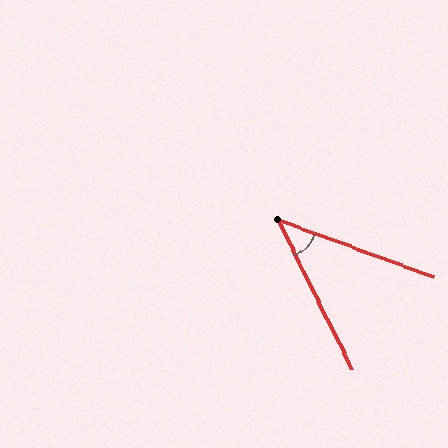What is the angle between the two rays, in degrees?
Approximately 43 degrees.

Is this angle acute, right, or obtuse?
It is acute.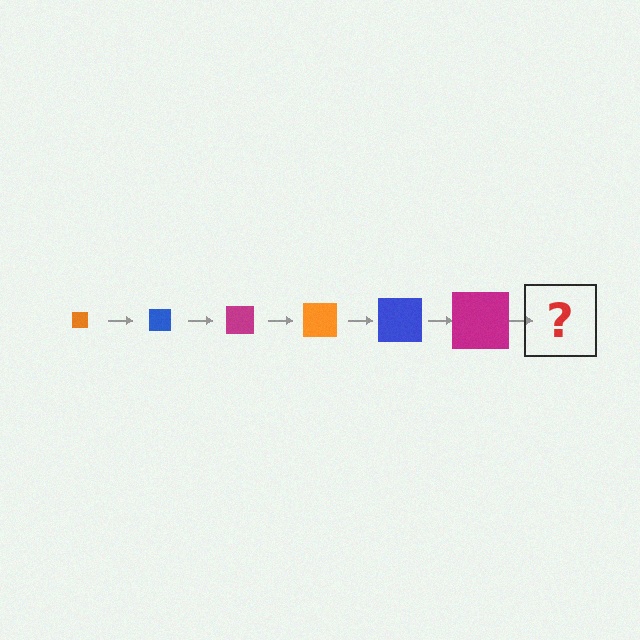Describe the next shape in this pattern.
It should be an orange square, larger than the previous one.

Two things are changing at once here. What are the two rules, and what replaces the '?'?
The two rules are that the square grows larger each step and the color cycles through orange, blue, and magenta. The '?' should be an orange square, larger than the previous one.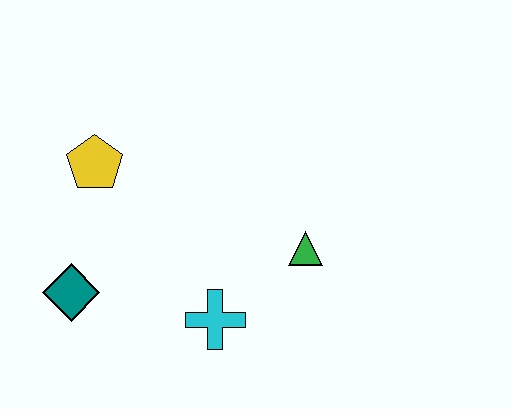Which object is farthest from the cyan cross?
The yellow pentagon is farthest from the cyan cross.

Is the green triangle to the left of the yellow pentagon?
No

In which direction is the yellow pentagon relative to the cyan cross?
The yellow pentagon is above the cyan cross.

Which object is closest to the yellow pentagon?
The teal diamond is closest to the yellow pentagon.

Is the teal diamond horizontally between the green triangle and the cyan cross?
No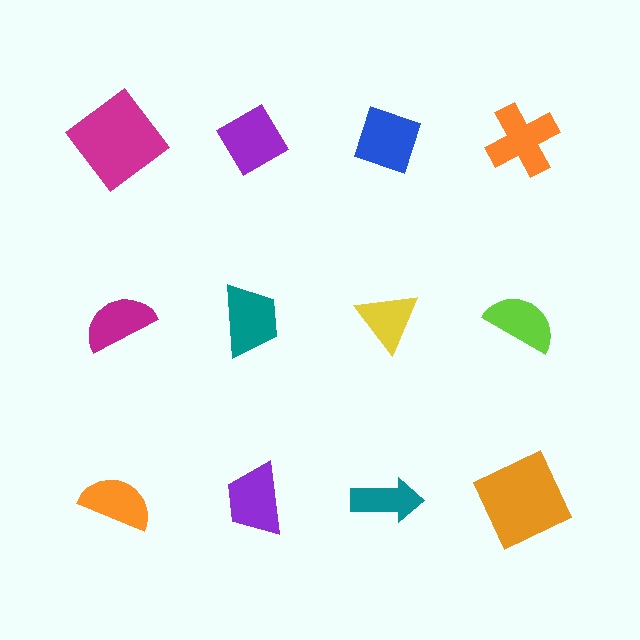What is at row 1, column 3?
A blue diamond.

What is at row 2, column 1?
A magenta semicircle.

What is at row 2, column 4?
A lime semicircle.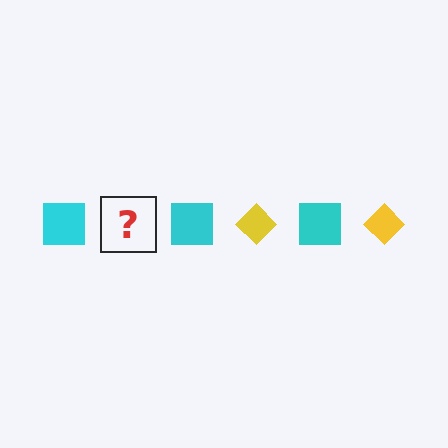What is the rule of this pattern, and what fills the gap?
The rule is that the pattern alternates between cyan square and yellow diamond. The gap should be filled with a yellow diamond.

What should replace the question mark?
The question mark should be replaced with a yellow diamond.